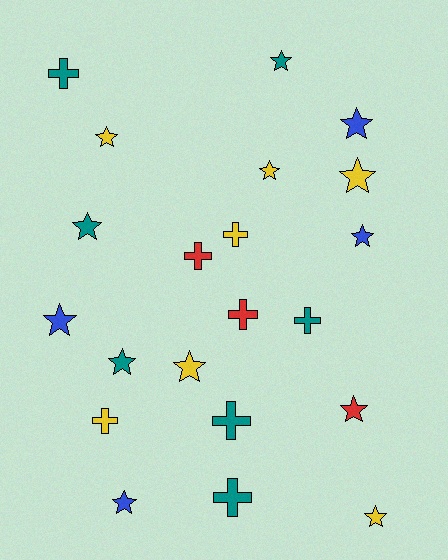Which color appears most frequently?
Yellow, with 7 objects.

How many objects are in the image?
There are 21 objects.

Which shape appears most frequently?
Star, with 13 objects.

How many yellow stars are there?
There are 5 yellow stars.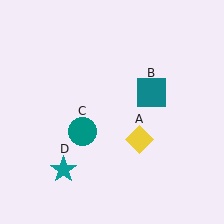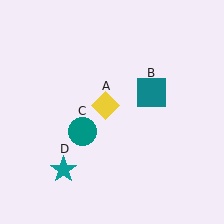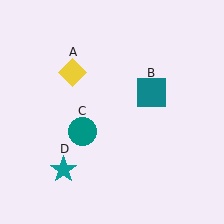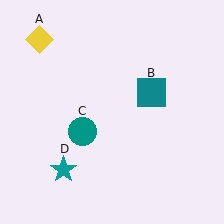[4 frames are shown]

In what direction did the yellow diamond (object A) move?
The yellow diamond (object A) moved up and to the left.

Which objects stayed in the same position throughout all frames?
Teal square (object B) and teal circle (object C) and teal star (object D) remained stationary.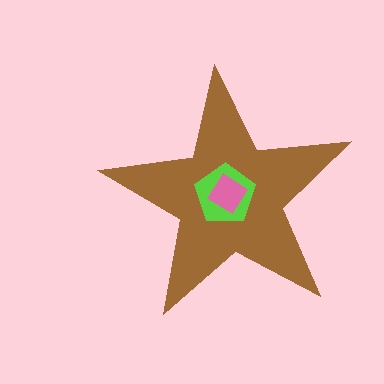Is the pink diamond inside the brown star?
Yes.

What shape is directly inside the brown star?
The lime pentagon.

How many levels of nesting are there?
3.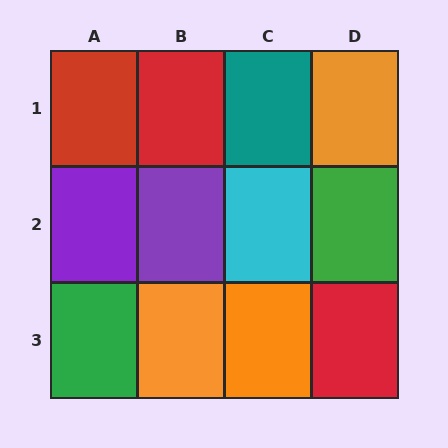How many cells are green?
2 cells are green.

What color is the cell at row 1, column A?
Red.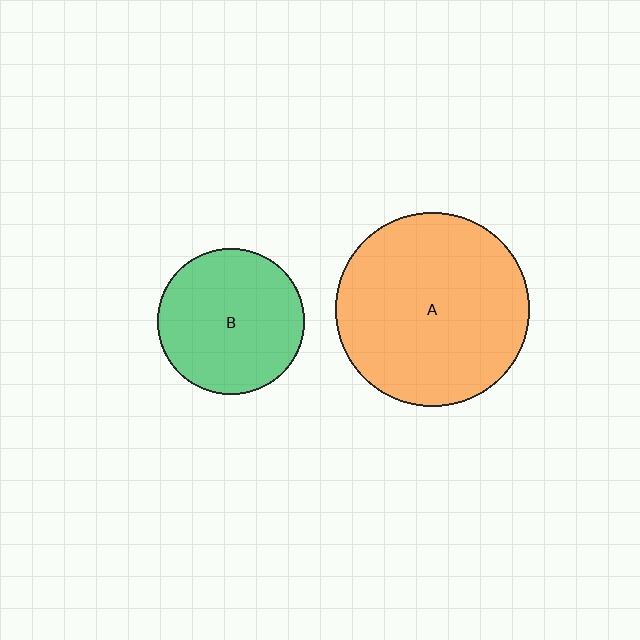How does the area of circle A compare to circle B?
Approximately 1.7 times.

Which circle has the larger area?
Circle A (orange).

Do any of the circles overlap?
No, none of the circles overlap.